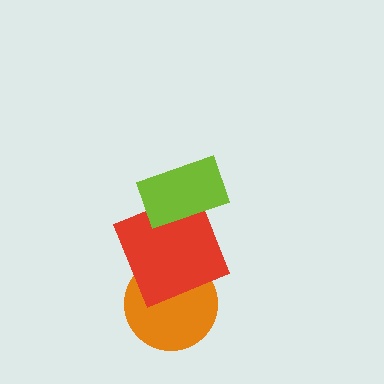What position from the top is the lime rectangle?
The lime rectangle is 1st from the top.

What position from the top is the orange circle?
The orange circle is 3rd from the top.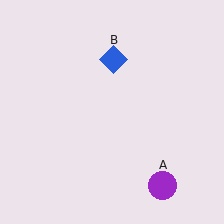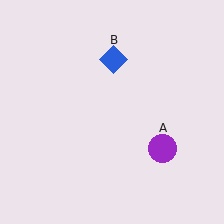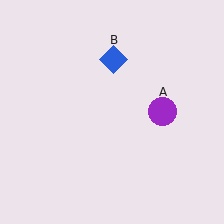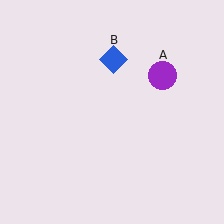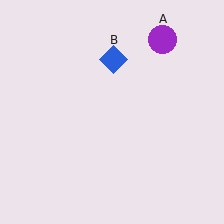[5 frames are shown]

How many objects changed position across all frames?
1 object changed position: purple circle (object A).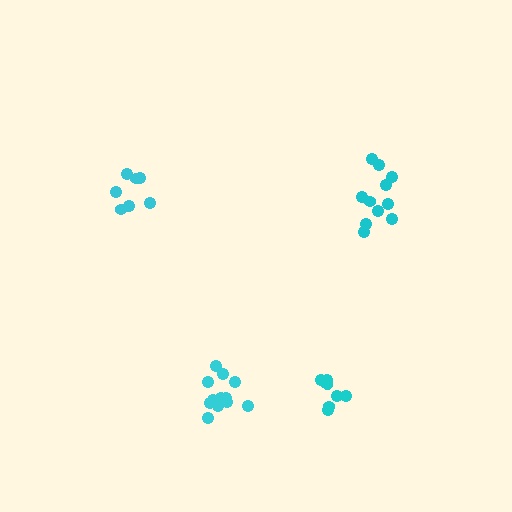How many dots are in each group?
Group 1: 11 dots, Group 2: 7 dots, Group 3: 8 dots, Group 4: 12 dots (38 total).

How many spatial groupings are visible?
There are 4 spatial groupings.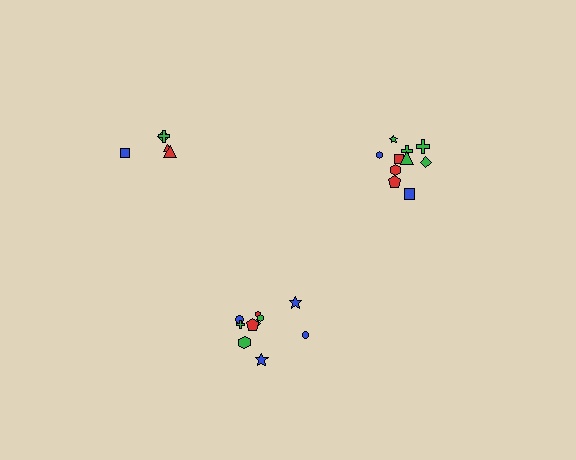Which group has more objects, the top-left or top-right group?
The top-right group.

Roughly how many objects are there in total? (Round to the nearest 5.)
Roughly 25 objects in total.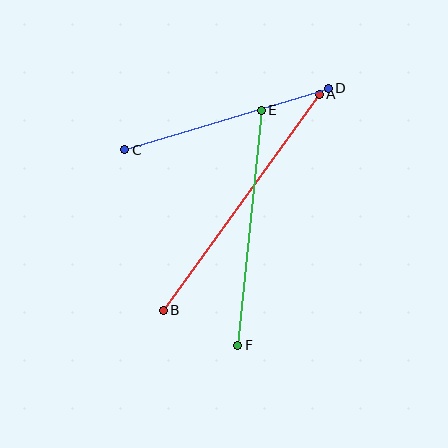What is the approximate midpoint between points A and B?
The midpoint is at approximately (241, 202) pixels.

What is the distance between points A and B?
The distance is approximately 266 pixels.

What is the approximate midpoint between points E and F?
The midpoint is at approximately (249, 228) pixels.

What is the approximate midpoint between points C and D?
The midpoint is at approximately (226, 119) pixels.